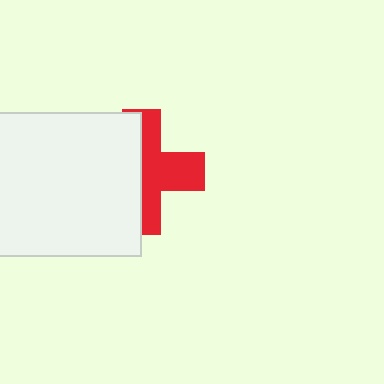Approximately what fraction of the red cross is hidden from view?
Roughly 49% of the red cross is hidden behind the white square.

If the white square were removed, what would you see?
You would see the complete red cross.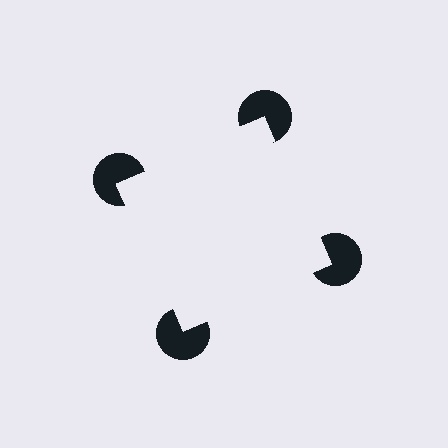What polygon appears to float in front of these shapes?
An illusory square — its edges are inferred from the aligned wedge cuts in the pac-man discs, not physically drawn.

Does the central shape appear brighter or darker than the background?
It typically appears slightly brighter than the background, even though no actual brightness change is drawn.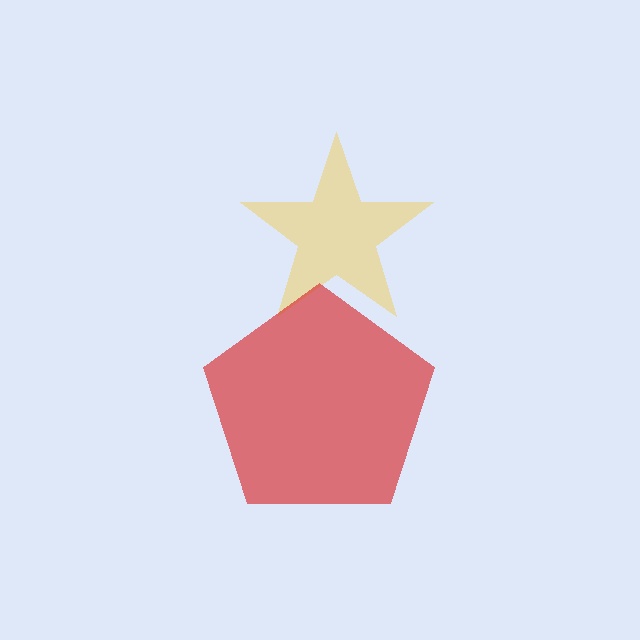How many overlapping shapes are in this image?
There are 2 overlapping shapes in the image.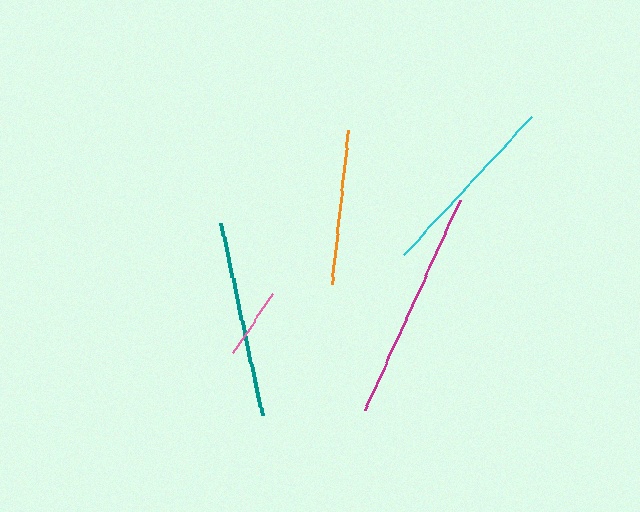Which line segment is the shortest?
The pink line is the shortest at approximately 71 pixels.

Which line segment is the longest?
The magenta line is the longest at approximately 231 pixels.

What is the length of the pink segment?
The pink segment is approximately 71 pixels long.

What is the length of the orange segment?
The orange segment is approximately 154 pixels long.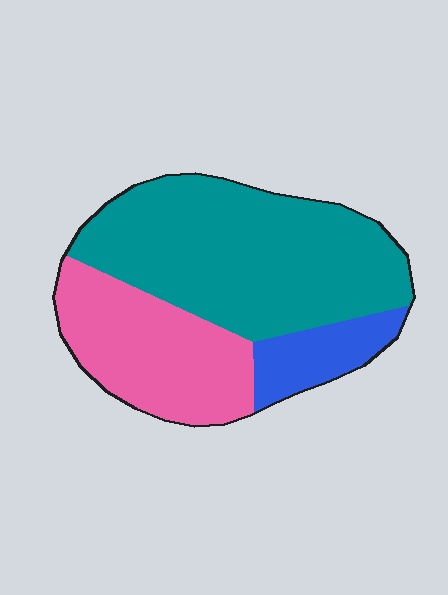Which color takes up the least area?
Blue, at roughly 10%.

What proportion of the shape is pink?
Pink takes up about one third (1/3) of the shape.